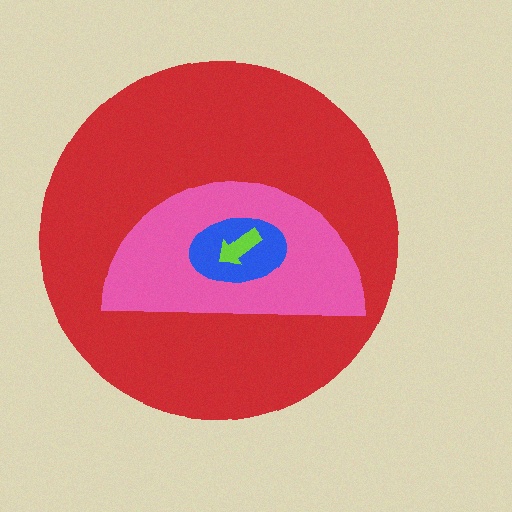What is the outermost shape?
The red circle.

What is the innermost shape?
The lime arrow.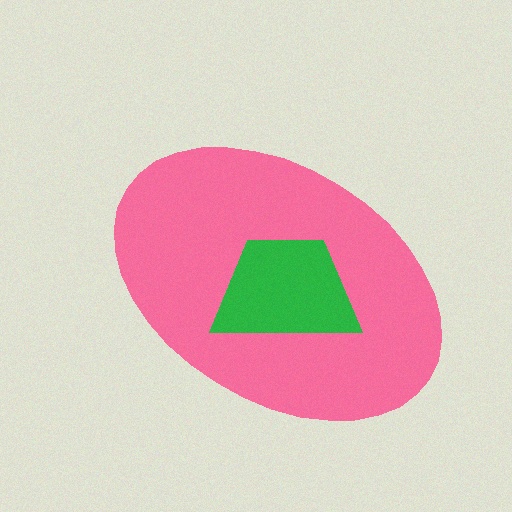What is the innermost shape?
The green trapezoid.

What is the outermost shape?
The pink ellipse.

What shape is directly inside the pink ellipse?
The green trapezoid.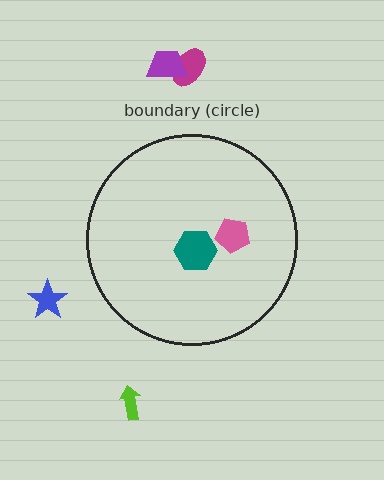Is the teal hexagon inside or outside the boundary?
Inside.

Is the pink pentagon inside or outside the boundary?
Inside.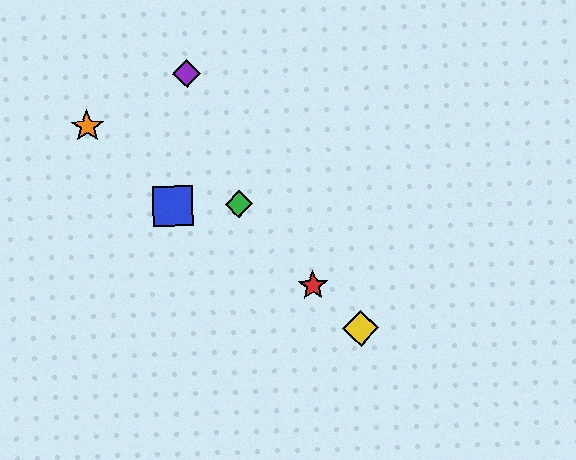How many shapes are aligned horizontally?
2 shapes (the blue square, the green diamond) are aligned horizontally.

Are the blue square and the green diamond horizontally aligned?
Yes, both are at y≈206.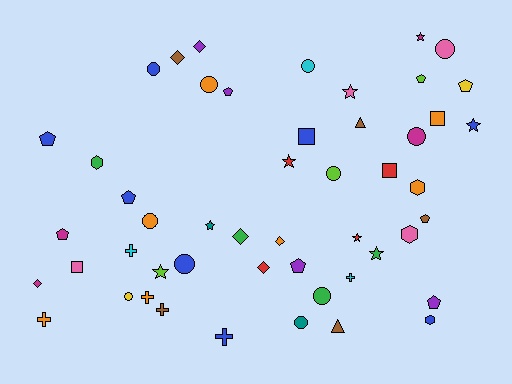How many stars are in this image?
There are 8 stars.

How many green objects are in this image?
There are 4 green objects.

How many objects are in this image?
There are 50 objects.